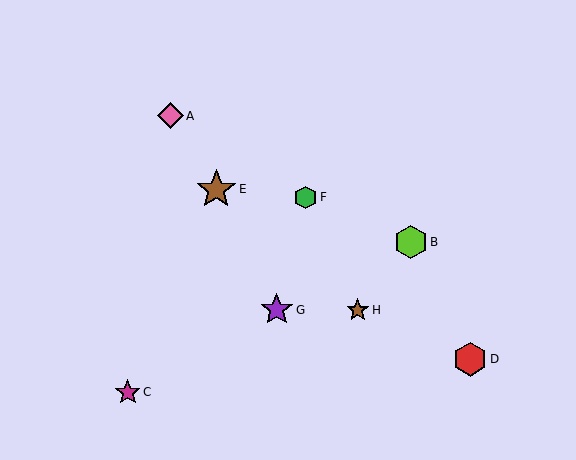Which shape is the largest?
The brown star (labeled E) is the largest.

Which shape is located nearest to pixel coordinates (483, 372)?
The red hexagon (labeled D) at (470, 359) is nearest to that location.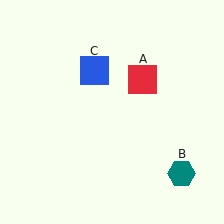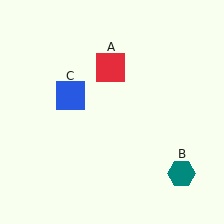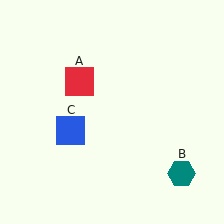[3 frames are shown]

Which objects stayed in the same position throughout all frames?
Teal hexagon (object B) remained stationary.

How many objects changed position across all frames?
2 objects changed position: red square (object A), blue square (object C).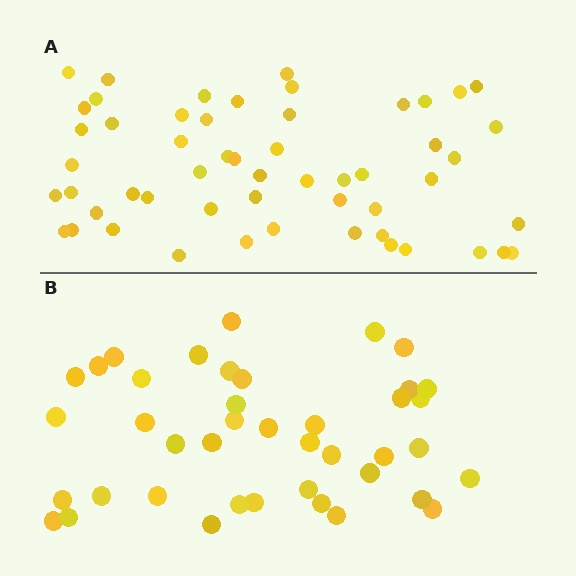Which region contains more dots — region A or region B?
Region A (the top region) has more dots.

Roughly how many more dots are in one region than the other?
Region A has approximately 15 more dots than region B.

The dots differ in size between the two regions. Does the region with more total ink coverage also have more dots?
No. Region B has more total ink coverage because its dots are larger, but region A actually contains more individual dots. Total area can be misleading — the number of items is what matters here.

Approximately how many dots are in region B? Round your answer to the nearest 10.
About 40 dots. (The exact count is 41, which rounds to 40.)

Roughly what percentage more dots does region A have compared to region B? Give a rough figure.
About 30% more.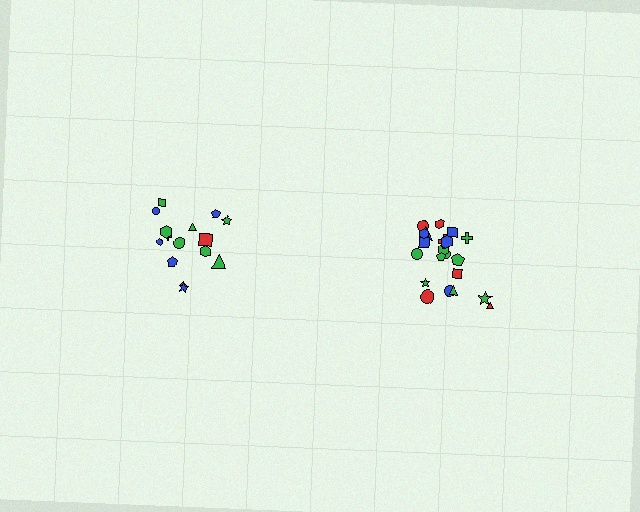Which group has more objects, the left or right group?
The right group.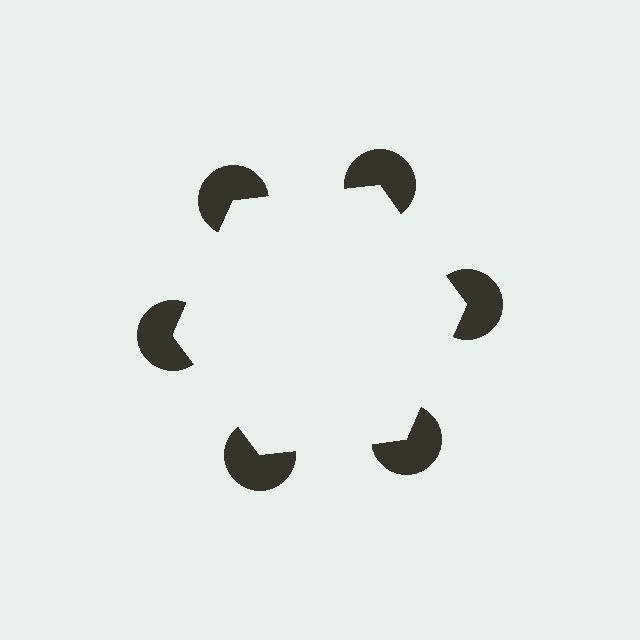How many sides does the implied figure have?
6 sides.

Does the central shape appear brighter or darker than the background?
It typically appears slightly brighter than the background, even though no actual brightness change is drawn.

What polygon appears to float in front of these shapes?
An illusory hexagon — its edges are inferred from the aligned wedge cuts in the pac-man discs, not physically drawn.